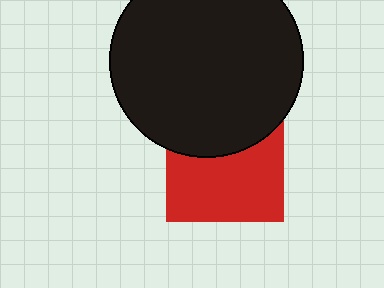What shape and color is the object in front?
The object in front is a black circle.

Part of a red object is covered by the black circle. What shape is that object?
It is a square.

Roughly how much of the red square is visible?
About half of it is visible (roughly 61%).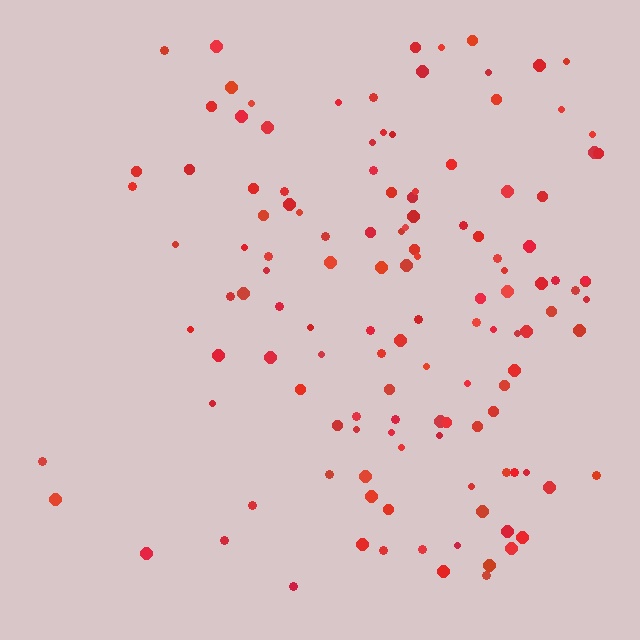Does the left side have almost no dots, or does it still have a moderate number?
Still a moderate number, just noticeably fewer than the right.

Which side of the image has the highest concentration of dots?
The right.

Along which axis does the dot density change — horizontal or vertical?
Horizontal.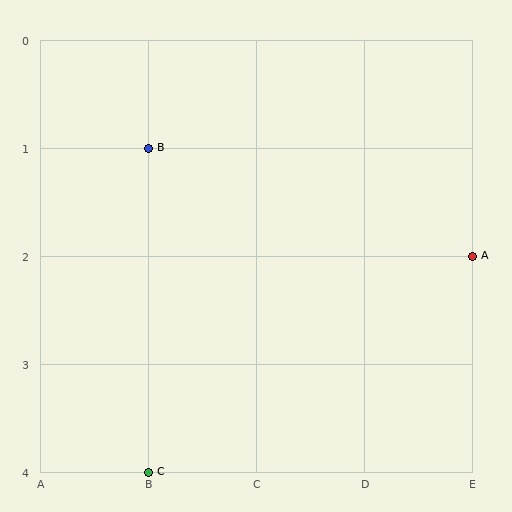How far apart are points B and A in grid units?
Points B and A are 3 columns and 1 row apart (about 3.2 grid units diagonally).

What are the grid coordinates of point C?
Point C is at grid coordinates (B, 4).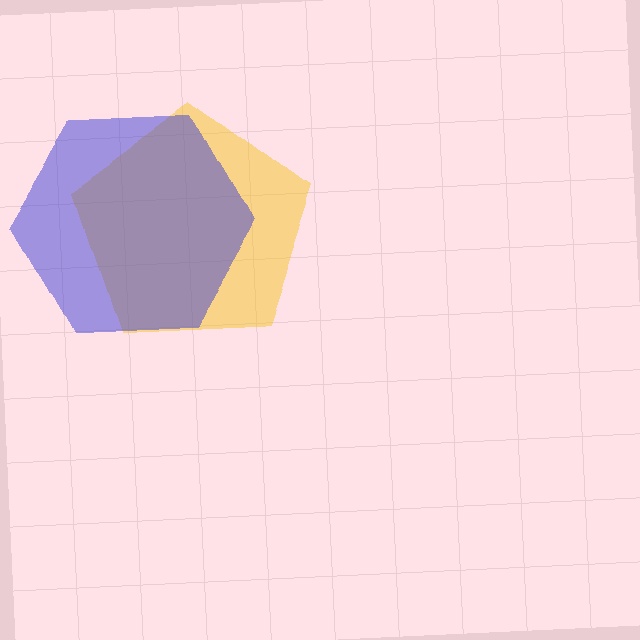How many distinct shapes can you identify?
There are 2 distinct shapes: a yellow pentagon, a blue hexagon.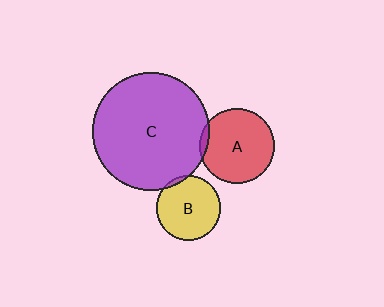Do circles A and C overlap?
Yes.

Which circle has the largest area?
Circle C (purple).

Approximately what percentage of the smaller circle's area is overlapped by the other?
Approximately 5%.